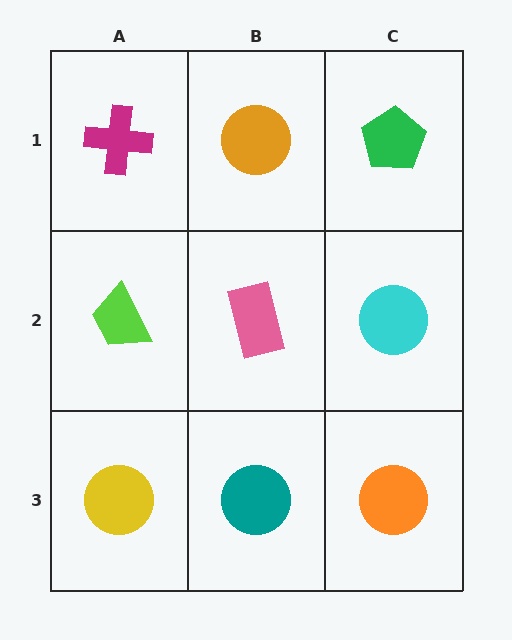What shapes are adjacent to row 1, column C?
A cyan circle (row 2, column C), an orange circle (row 1, column B).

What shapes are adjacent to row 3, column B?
A pink rectangle (row 2, column B), a yellow circle (row 3, column A), an orange circle (row 3, column C).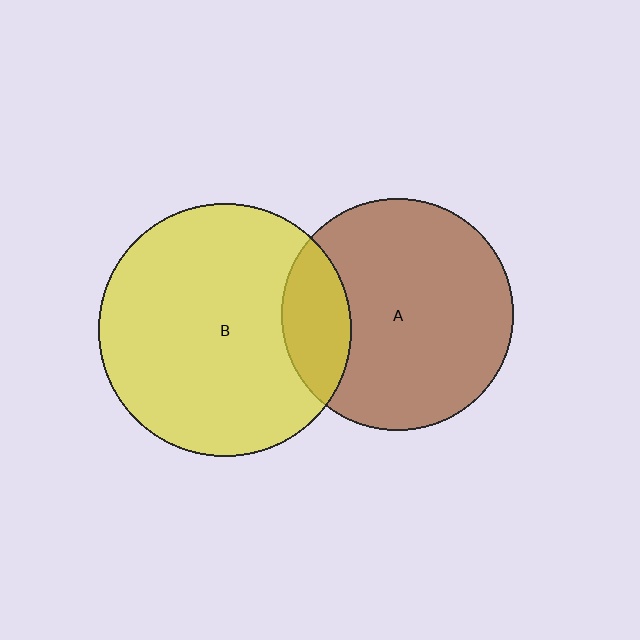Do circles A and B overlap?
Yes.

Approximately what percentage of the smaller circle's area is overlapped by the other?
Approximately 20%.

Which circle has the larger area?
Circle B (yellow).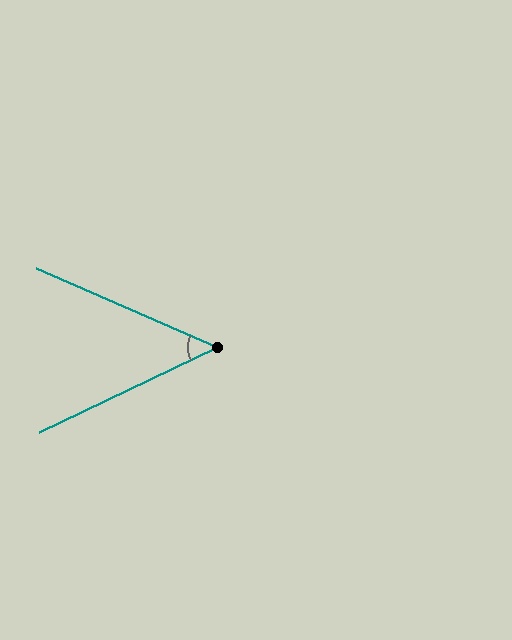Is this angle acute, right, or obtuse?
It is acute.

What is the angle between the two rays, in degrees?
Approximately 49 degrees.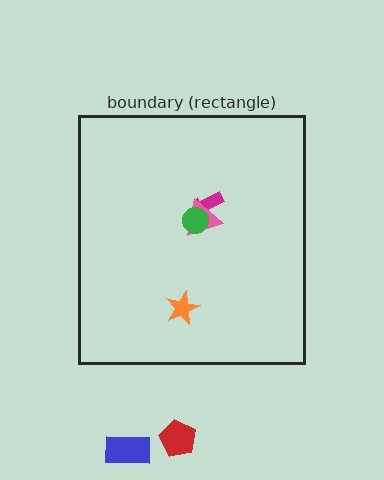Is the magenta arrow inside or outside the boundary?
Inside.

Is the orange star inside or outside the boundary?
Inside.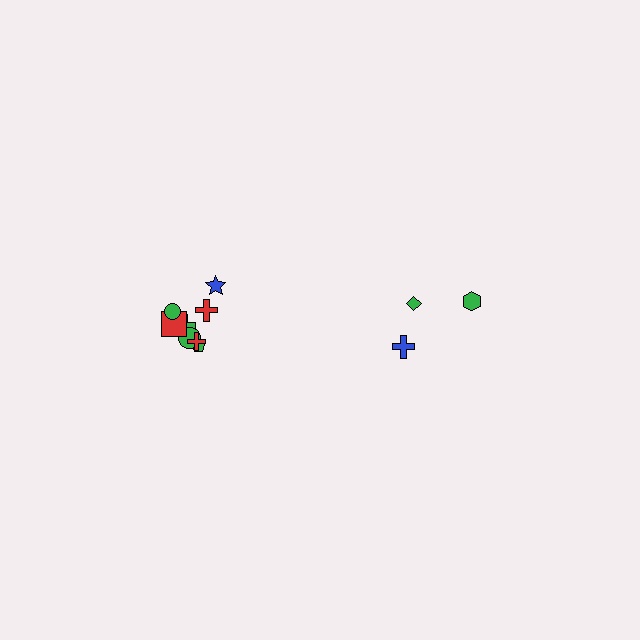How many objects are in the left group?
There are 8 objects.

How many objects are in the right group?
There are 3 objects.